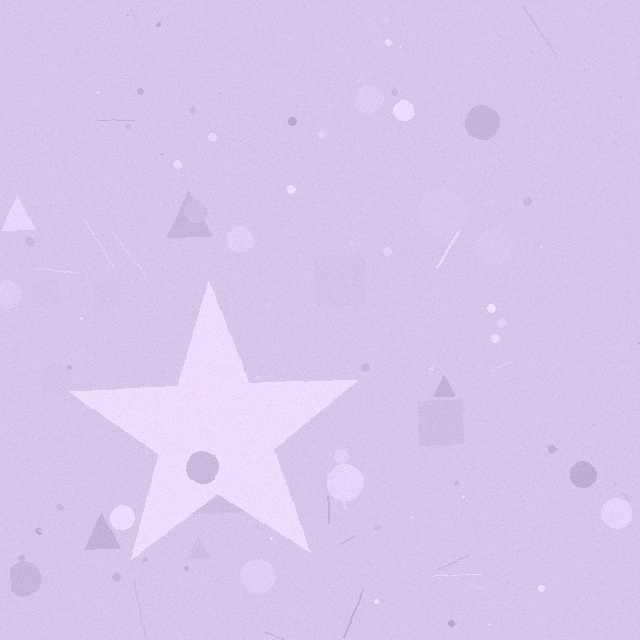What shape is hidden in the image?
A star is hidden in the image.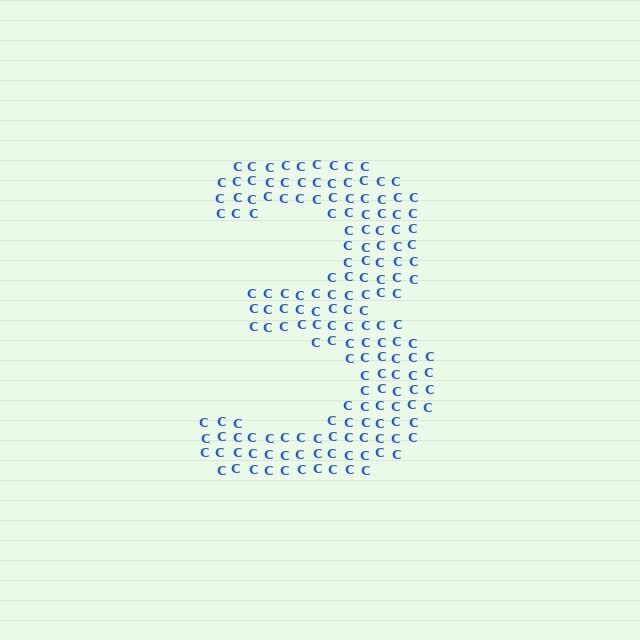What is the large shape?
The large shape is the digit 3.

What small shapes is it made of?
It is made of small letter C's.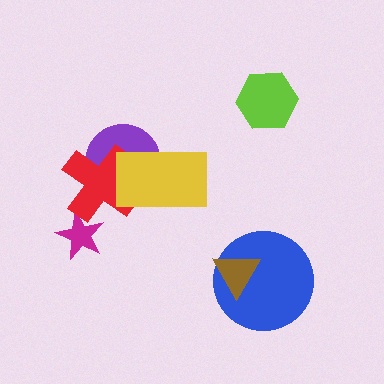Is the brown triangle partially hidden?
No, no other shape covers it.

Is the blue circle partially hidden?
Yes, it is partially covered by another shape.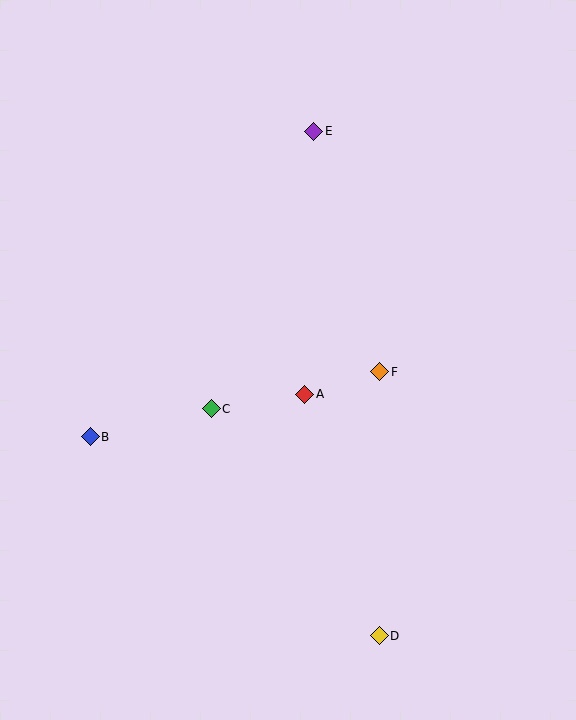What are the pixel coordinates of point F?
Point F is at (380, 372).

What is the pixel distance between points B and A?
The distance between B and A is 219 pixels.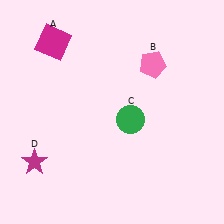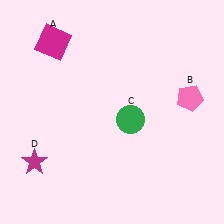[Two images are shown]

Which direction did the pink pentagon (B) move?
The pink pentagon (B) moved right.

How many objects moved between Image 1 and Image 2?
1 object moved between the two images.